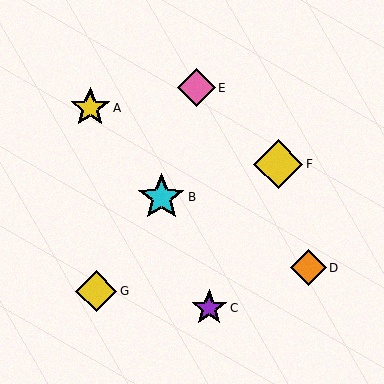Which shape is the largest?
The yellow diamond (labeled F) is the largest.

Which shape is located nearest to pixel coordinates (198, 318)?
The purple star (labeled C) at (209, 308) is nearest to that location.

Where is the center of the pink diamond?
The center of the pink diamond is at (197, 88).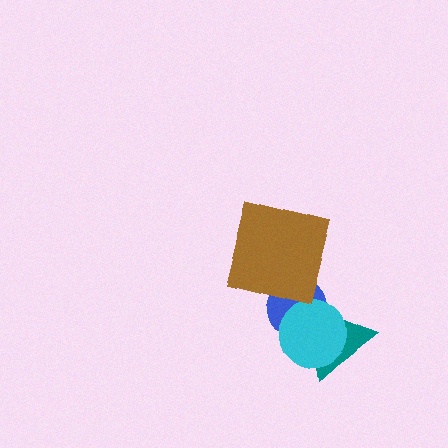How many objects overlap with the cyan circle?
2 objects overlap with the cyan circle.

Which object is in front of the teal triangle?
The cyan circle is in front of the teal triangle.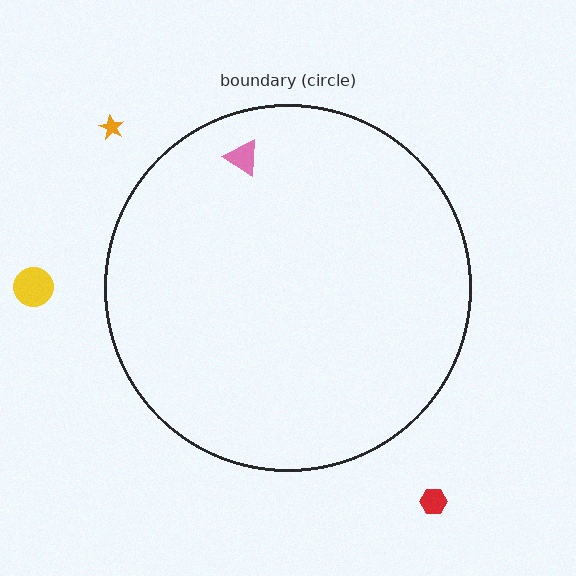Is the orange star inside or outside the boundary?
Outside.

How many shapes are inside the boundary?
1 inside, 3 outside.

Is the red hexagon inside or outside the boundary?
Outside.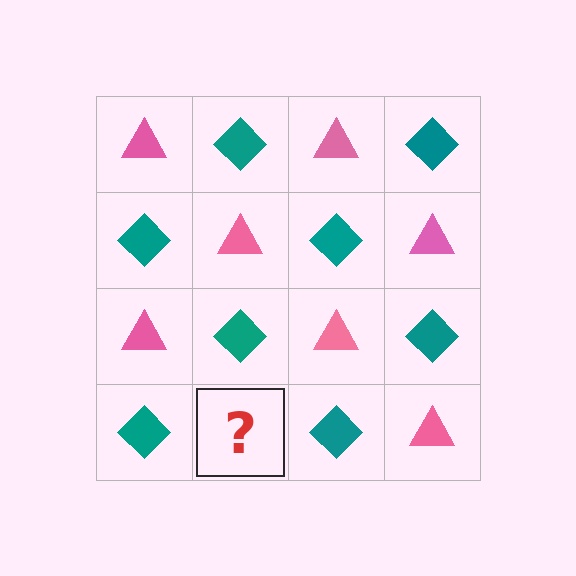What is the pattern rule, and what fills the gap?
The rule is that it alternates pink triangle and teal diamond in a checkerboard pattern. The gap should be filled with a pink triangle.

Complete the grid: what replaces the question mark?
The question mark should be replaced with a pink triangle.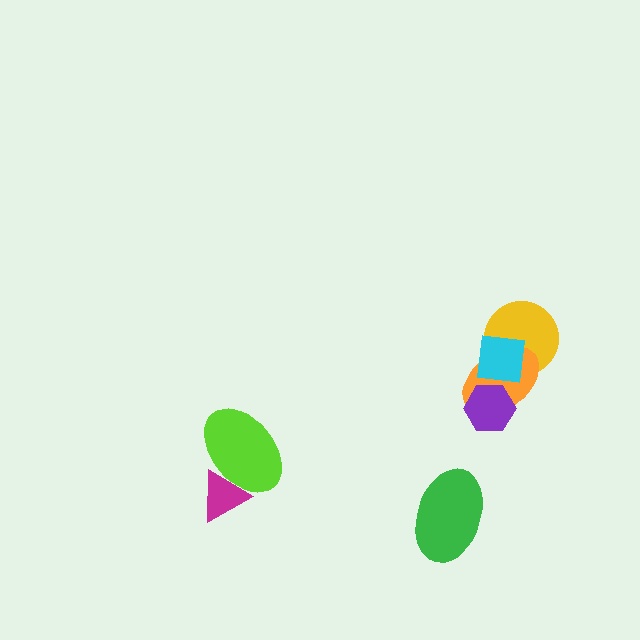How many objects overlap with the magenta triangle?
1 object overlaps with the magenta triangle.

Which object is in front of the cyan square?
The purple hexagon is in front of the cyan square.